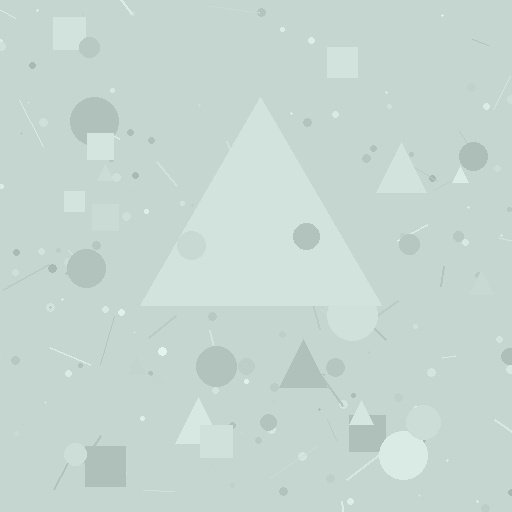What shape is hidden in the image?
A triangle is hidden in the image.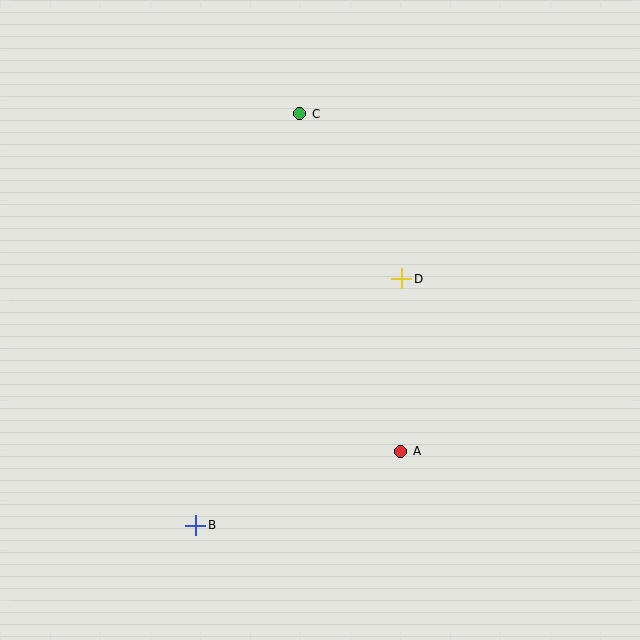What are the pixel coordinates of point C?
Point C is at (300, 114).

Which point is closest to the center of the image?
Point D at (402, 279) is closest to the center.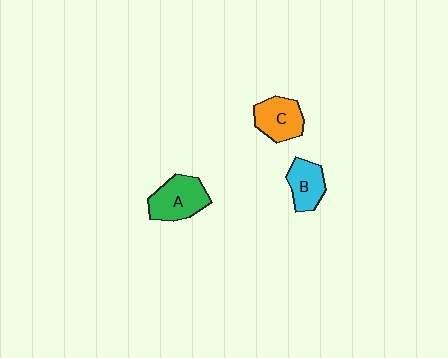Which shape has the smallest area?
Shape B (cyan).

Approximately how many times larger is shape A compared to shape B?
Approximately 1.3 times.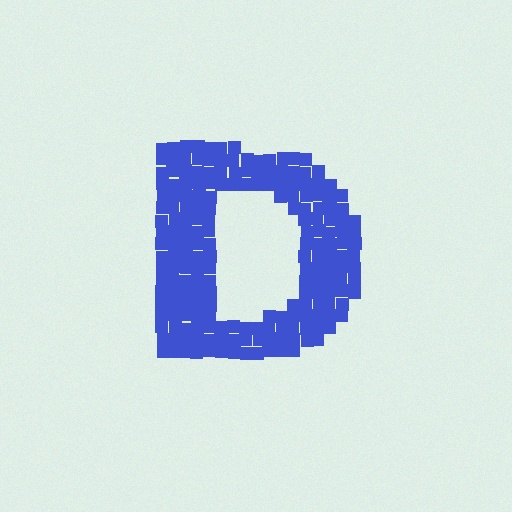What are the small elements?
The small elements are squares.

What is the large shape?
The large shape is the letter D.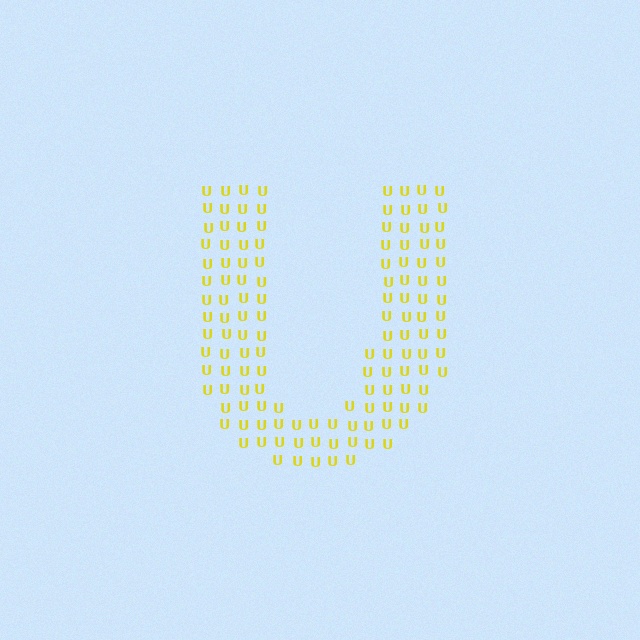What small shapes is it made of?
It is made of small letter U's.